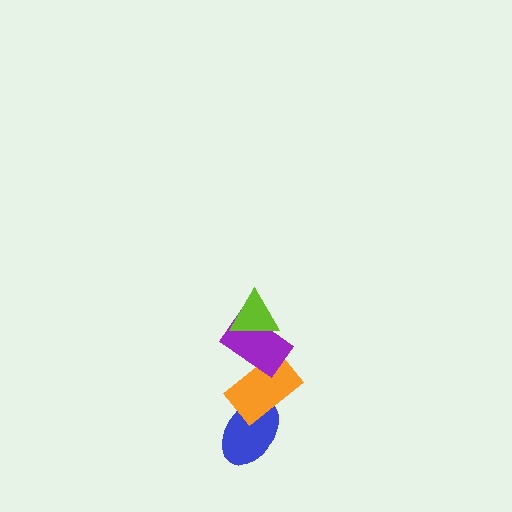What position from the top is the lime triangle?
The lime triangle is 1st from the top.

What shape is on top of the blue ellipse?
The orange rectangle is on top of the blue ellipse.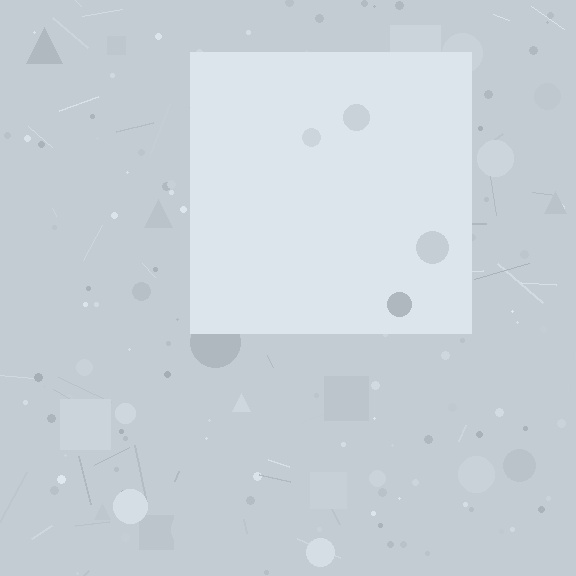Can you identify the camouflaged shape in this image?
The camouflaged shape is a square.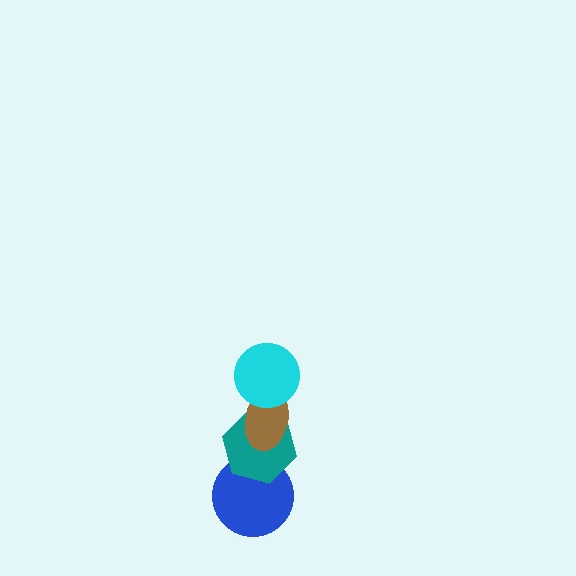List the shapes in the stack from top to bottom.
From top to bottom: the cyan circle, the brown ellipse, the teal hexagon, the blue circle.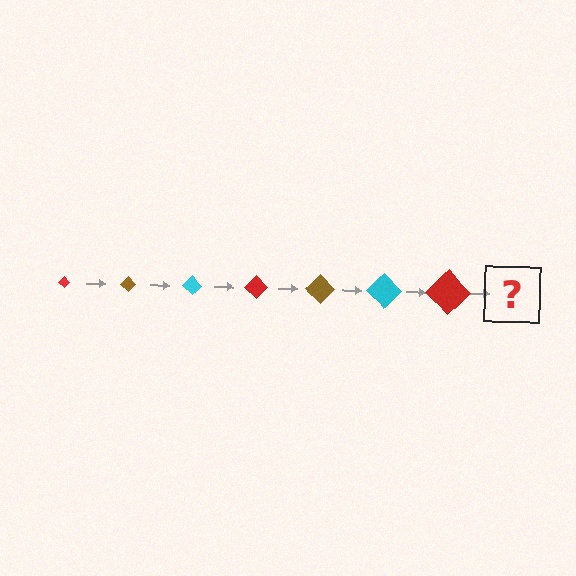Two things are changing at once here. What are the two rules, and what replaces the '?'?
The two rules are that the diamond grows larger each step and the color cycles through red, brown, and cyan. The '?' should be a brown diamond, larger than the previous one.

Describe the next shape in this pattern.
It should be a brown diamond, larger than the previous one.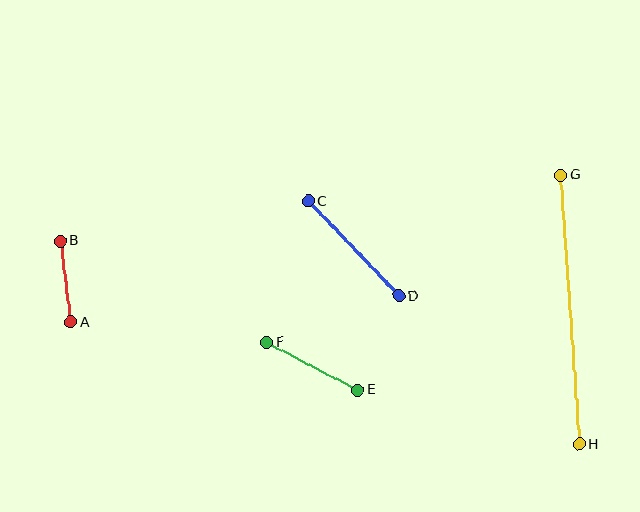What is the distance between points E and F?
The distance is approximately 102 pixels.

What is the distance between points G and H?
The distance is approximately 269 pixels.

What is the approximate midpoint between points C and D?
The midpoint is at approximately (354, 249) pixels.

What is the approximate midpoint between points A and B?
The midpoint is at approximately (66, 282) pixels.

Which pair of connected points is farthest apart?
Points G and H are farthest apart.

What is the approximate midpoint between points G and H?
The midpoint is at approximately (570, 310) pixels.